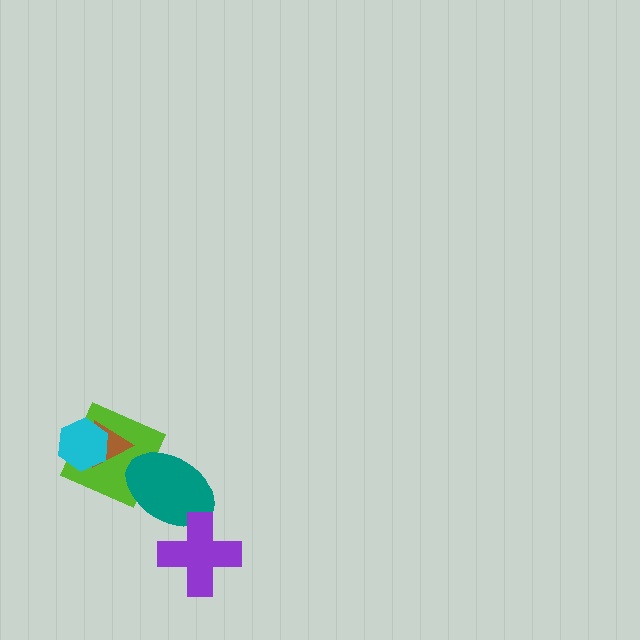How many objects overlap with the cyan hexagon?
2 objects overlap with the cyan hexagon.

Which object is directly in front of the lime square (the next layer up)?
The brown triangle is directly in front of the lime square.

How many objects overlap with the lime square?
3 objects overlap with the lime square.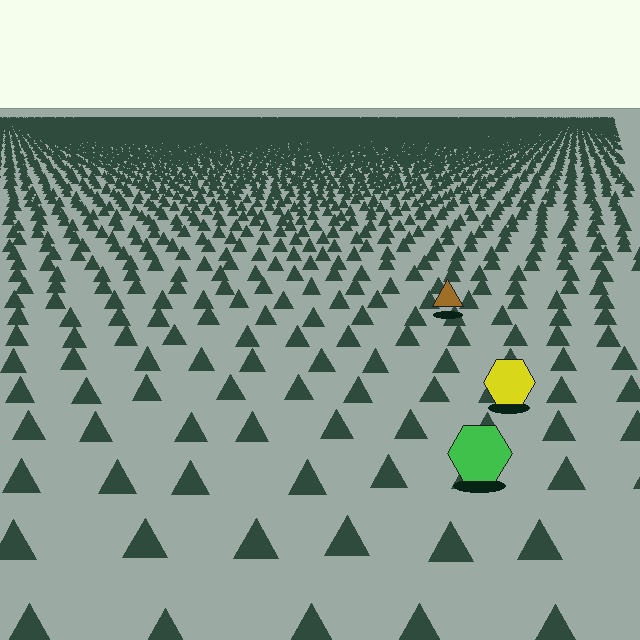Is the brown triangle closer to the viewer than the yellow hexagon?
No. The yellow hexagon is closer — you can tell from the texture gradient: the ground texture is coarser near it.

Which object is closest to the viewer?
The green hexagon is closest. The texture marks near it are larger and more spread out.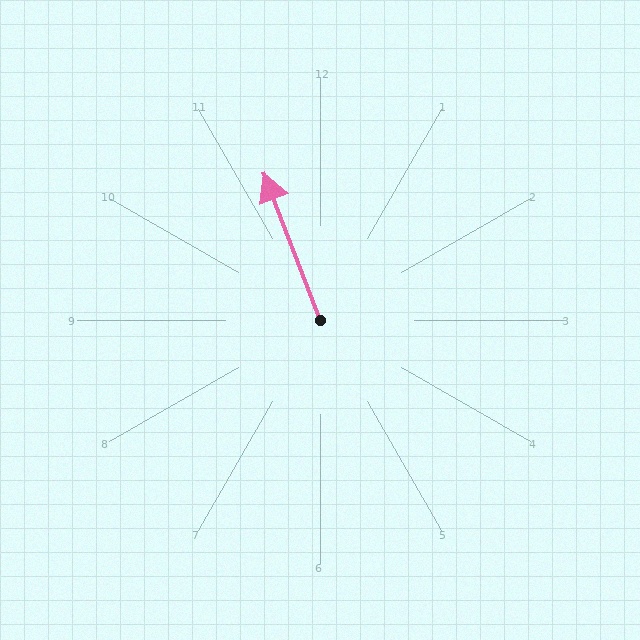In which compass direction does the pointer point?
North.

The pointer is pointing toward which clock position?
Roughly 11 o'clock.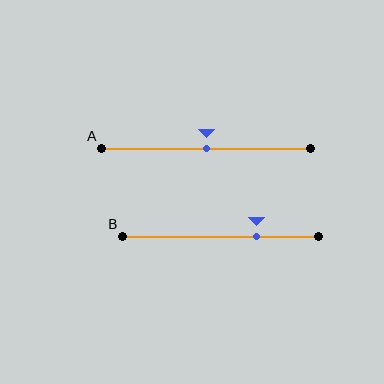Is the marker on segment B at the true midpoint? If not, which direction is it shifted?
No, the marker on segment B is shifted to the right by about 18% of the segment length.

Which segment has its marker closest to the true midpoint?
Segment A has its marker closest to the true midpoint.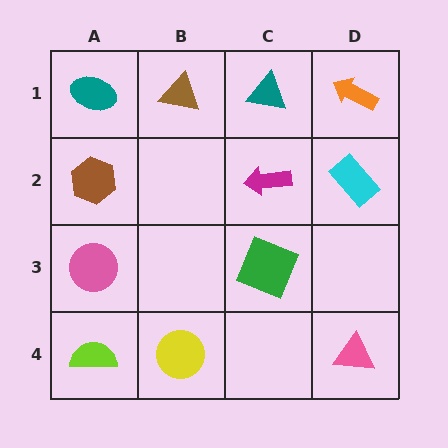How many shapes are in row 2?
3 shapes.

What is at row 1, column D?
An orange arrow.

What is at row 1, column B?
A brown triangle.